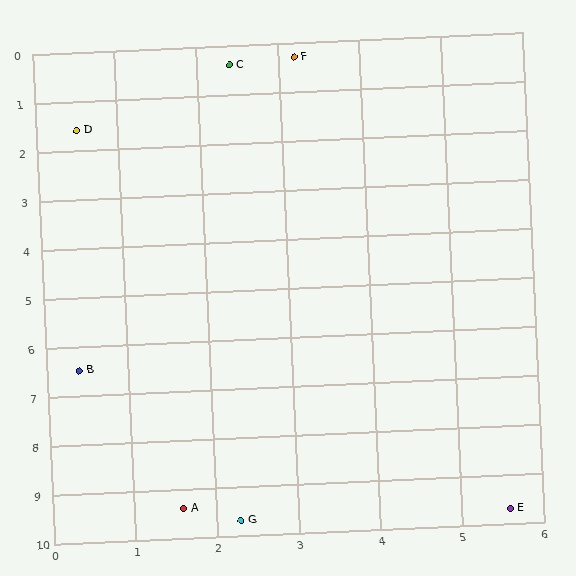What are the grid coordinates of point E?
Point E is at approximately (5.6, 9.7).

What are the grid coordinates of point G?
Point G is at approximately (2.3, 9.7).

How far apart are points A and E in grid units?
Points A and E are about 4.0 grid units apart.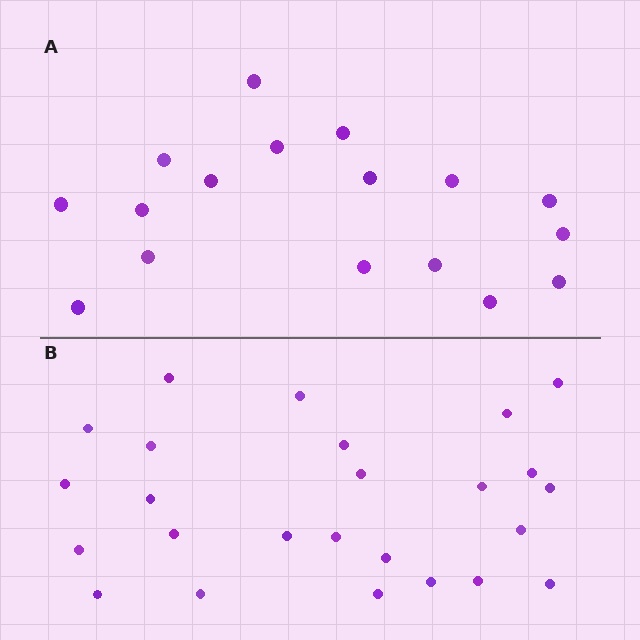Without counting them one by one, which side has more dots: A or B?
Region B (the bottom region) has more dots.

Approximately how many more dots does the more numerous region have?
Region B has roughly 8 or so more dots than region A.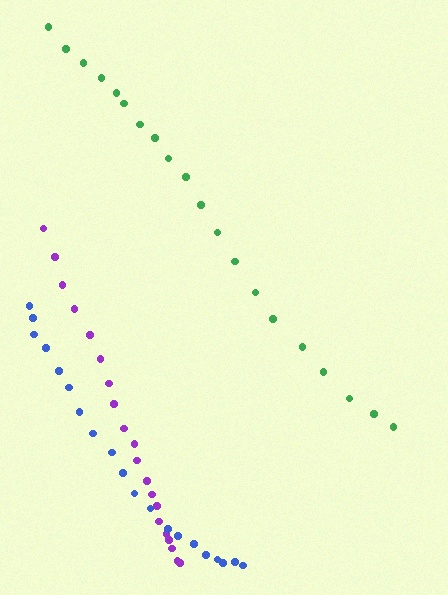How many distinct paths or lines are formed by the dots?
There are 3 distinct paths.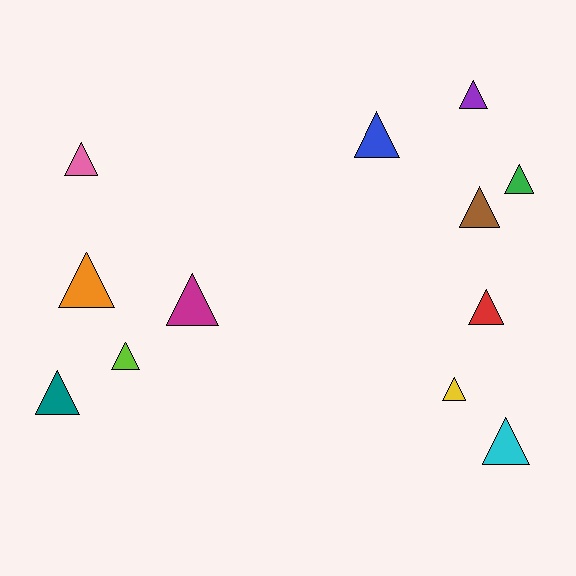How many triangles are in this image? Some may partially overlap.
There are 12 triangles.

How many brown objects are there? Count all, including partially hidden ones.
There is 1 brown object.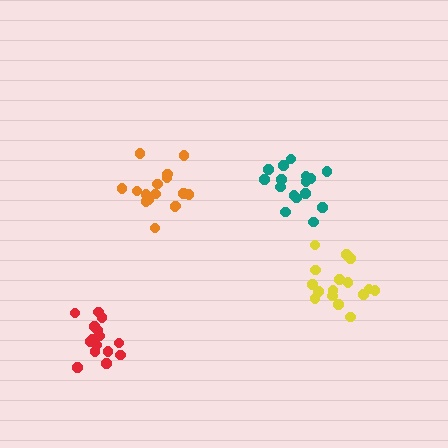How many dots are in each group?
Group 1: 16 dots, Group 2: 16 dots, Group 3: 15 dots, Group 4: 16 dots (63 total).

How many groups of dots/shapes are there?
There are 4 groups.